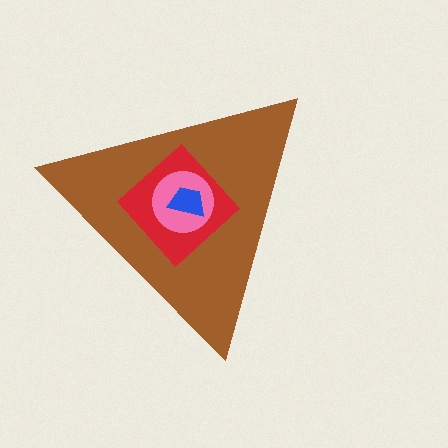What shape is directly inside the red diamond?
The pink circle.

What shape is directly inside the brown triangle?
The red diamond.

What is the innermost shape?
The blue trapezoid.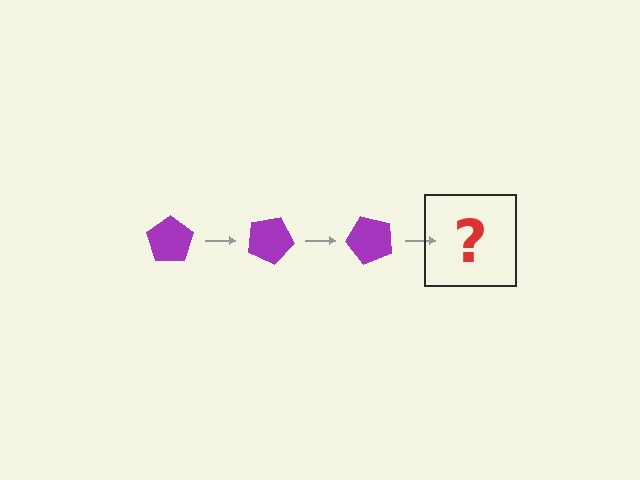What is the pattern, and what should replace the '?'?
The pattern is that the pentagon rotates 25 degrees each step. The '?' should be a purple pentagon rotated 75 degrees.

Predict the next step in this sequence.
The next step is a purple pentagon rotated 75 degrees.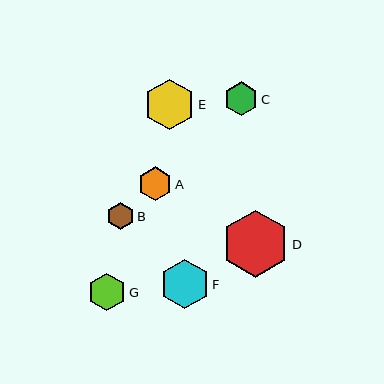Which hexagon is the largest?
Hexagon D is the largest with a size of approximately 67 pixels.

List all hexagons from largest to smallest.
From largest to smallest: D, E, F, G, A, C, B.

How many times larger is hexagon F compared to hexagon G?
Hexagon F is approximately 1.3 times the size of hexagon G.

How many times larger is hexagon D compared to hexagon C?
Hexagon D is approximately 2.0 times the size of hexagon C.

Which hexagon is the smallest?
Hexagon B is the smallest with a size of approximately 28 pixels.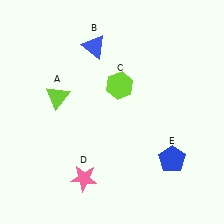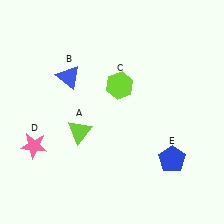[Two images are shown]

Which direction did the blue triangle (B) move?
The blue triangle (B) moved down.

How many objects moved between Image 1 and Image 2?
3 objects moved between the two images.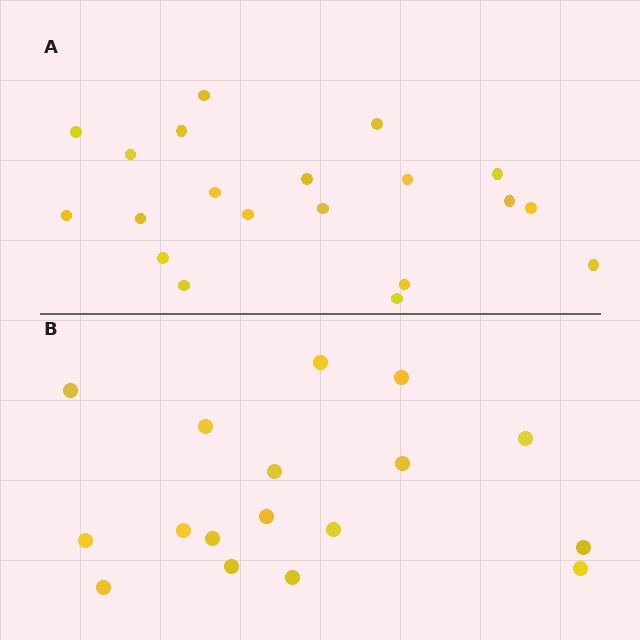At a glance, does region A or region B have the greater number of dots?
Region A (the top region) has more dots.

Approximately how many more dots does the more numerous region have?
Region A has just a few more — roughly 2 or 3 more dots than region B.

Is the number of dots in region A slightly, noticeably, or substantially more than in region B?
Region A has only slightly more — the two regions are fairly close. The ratio is roughly 1.2 to 1.